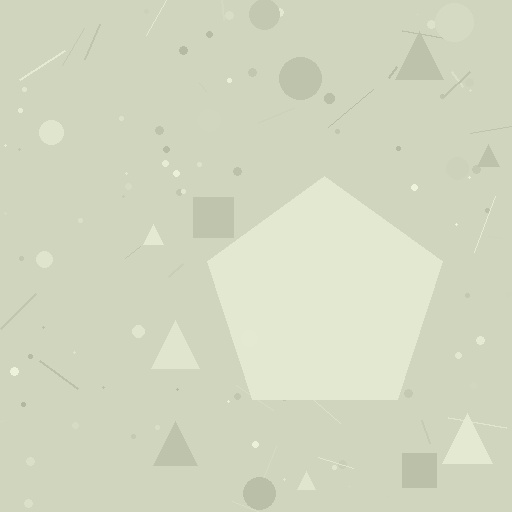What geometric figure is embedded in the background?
A pentagon is embedded in the background.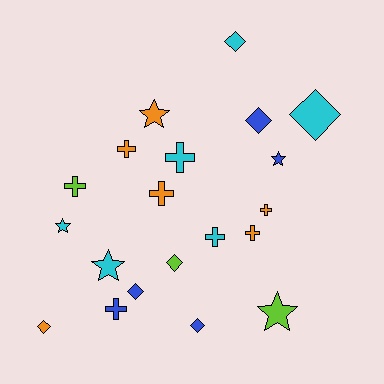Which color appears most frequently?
Cyan, with 6 objects.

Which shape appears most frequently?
Cross, with 8 objects.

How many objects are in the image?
There are 20 objects.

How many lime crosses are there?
There is 1 lime cross.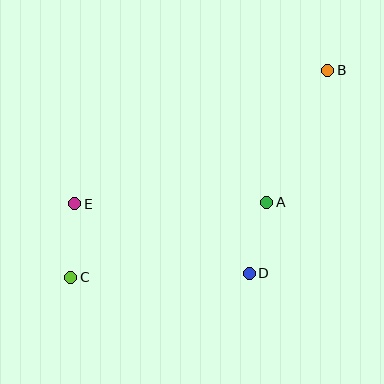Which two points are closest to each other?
Points A and D are closest to each other.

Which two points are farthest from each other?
Points B and C are farthest from each other.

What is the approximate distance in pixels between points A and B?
The distance between A and B is approximately 145 pixels.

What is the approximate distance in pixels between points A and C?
The distance between A and C is approximately 210 pixels.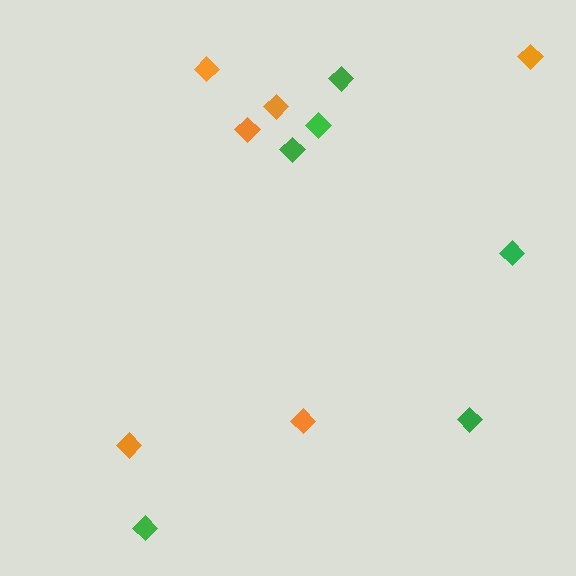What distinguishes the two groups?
There are 2 groups: one group of green diamonds (6) and one group of orange diamonds (6).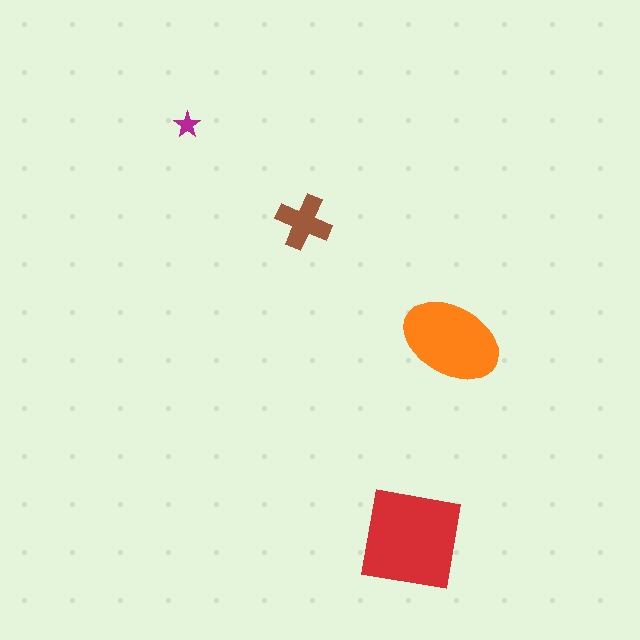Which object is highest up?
The magenta star is topmost.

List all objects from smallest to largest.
The magenta star, the brown cross, the orange ellipse, the red square.